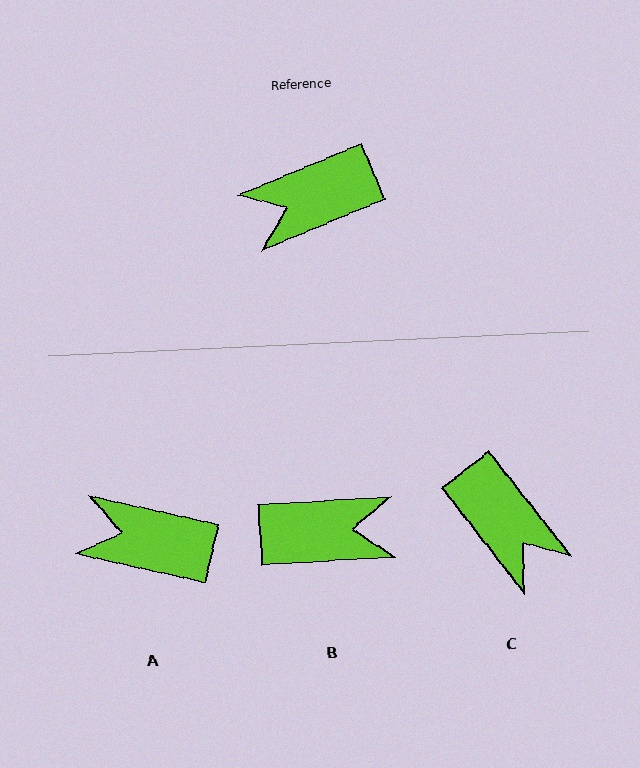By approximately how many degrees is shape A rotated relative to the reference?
Approximately 35 degrees clockwise.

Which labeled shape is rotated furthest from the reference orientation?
B, about 161 degrees away.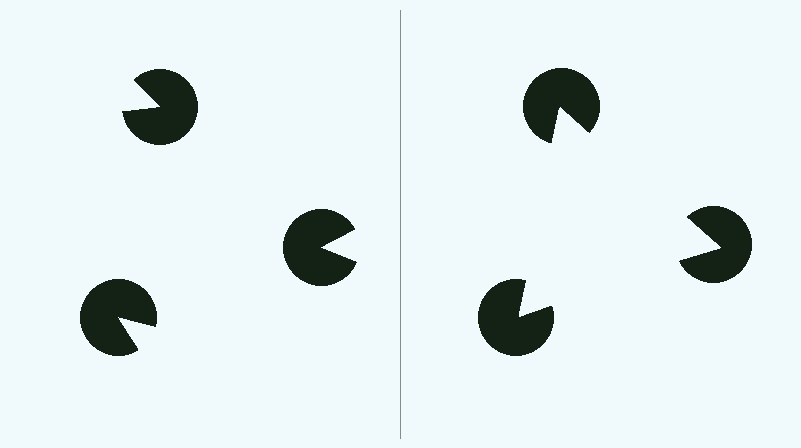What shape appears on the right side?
An illusory triangle.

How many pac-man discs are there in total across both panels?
6 — 3 on each side.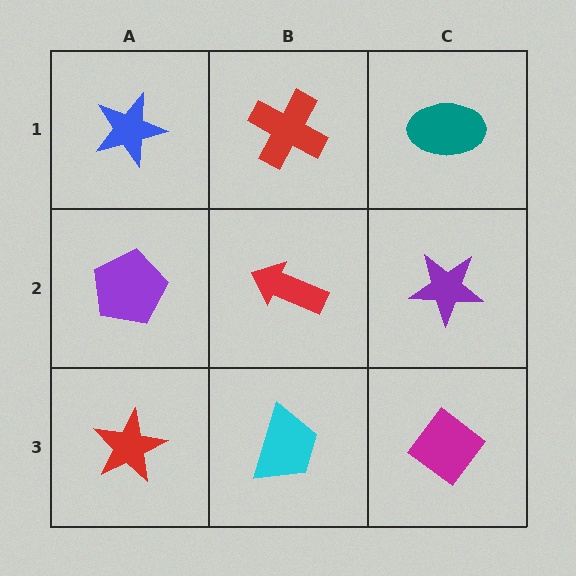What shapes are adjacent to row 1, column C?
A purple star (row 2, column C), a red cross (row 1, column B).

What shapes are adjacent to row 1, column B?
A red arrow (row 2, column B), a blue star (row 1, column A), a teal ellipse (row 1, column C).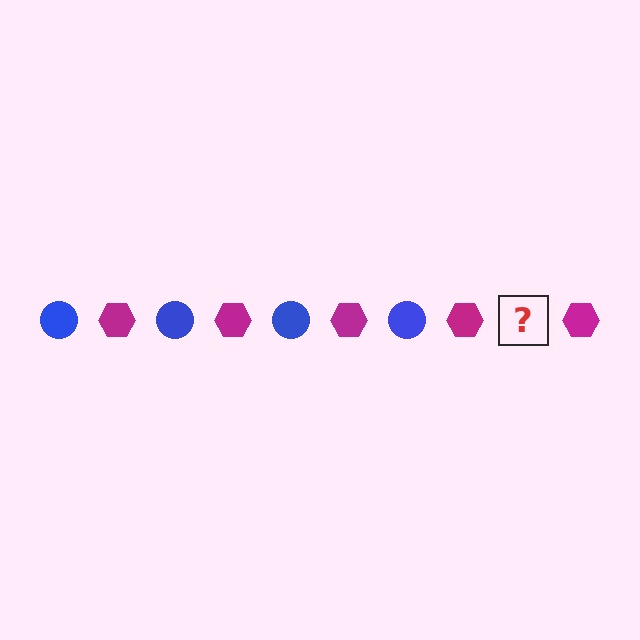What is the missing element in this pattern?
The missing element is a blue circle.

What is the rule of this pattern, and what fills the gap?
The rule is that the pattern alternates between blue circle and magenta hexagon. The gap should be filled with a blue circle.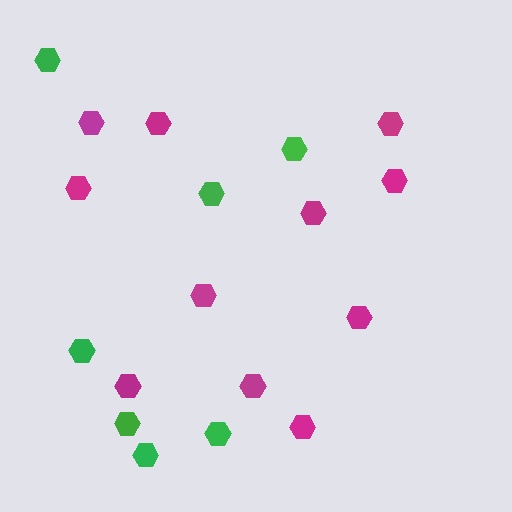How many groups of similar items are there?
There are 2 groups: one group of green hexagons (7) and one group of magenta hexagons (11).